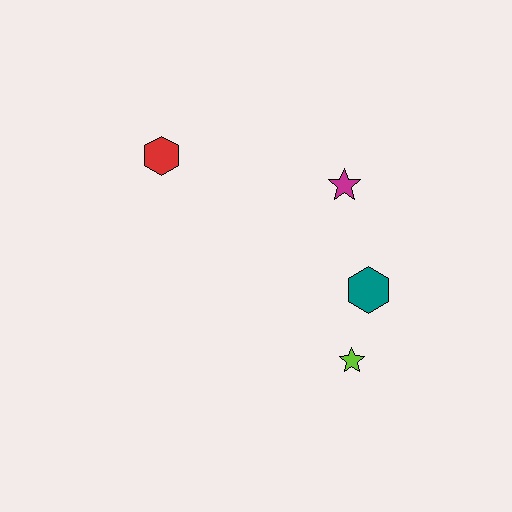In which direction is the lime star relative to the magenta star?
The lime star is below the magenta star.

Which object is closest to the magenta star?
The teal hexagon is closest to the magenta star.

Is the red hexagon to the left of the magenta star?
Yes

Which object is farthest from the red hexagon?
The lime star is farthest from the red hexagon.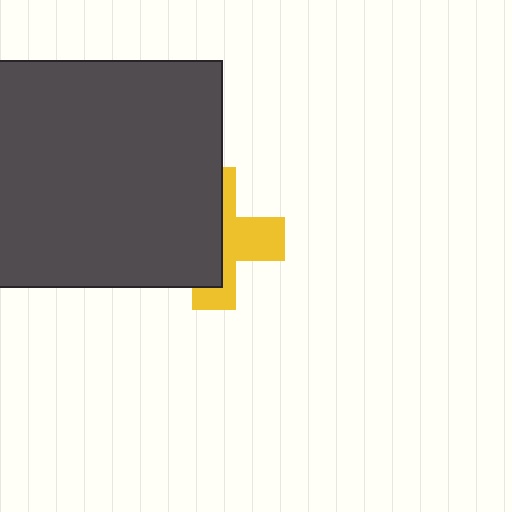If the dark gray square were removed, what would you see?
You would see the complete yellow cross.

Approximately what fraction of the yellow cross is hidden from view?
Roughly 57% of the yellow cross is hidden behind the dark gray square.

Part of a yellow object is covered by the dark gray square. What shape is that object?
It is a cross.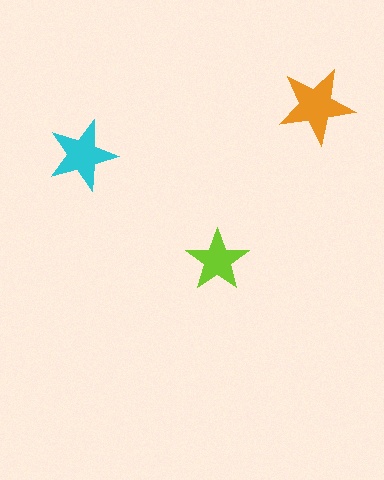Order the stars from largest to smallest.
the orange one, the cyan one, the lime one.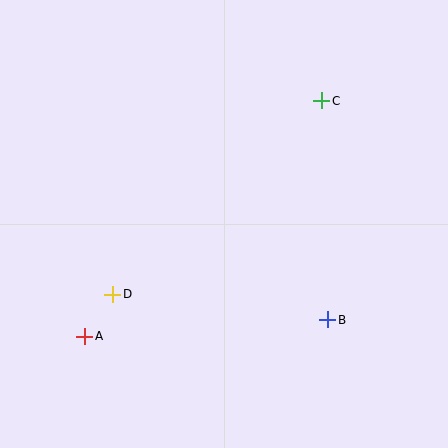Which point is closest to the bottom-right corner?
Point B is closest to the bottom-right corner.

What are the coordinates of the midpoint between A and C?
The midpoint between A and C is at (203, 219).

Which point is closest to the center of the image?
Point D at (113, 294) is closest to the center.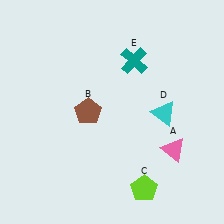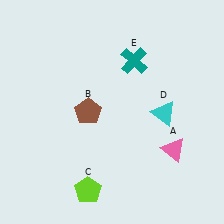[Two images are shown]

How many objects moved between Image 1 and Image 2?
1 object moved between the two images.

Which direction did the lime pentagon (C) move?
The lime pentagon (C) moved left.